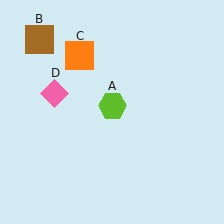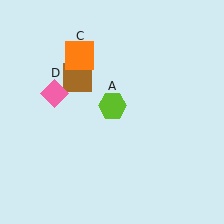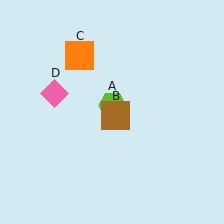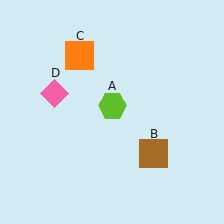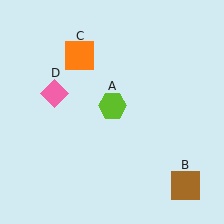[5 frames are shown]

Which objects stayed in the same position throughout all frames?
Lime hexagon (object A) and orange square (object C) and pink diamond (object D) remained stationary.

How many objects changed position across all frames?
1 object changed position: brown square (object B).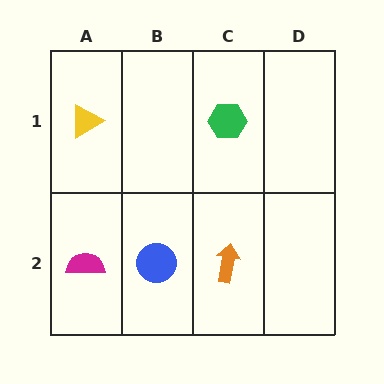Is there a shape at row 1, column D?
No, that cell is empty.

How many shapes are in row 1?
2 shapes.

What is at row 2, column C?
An orange arrow.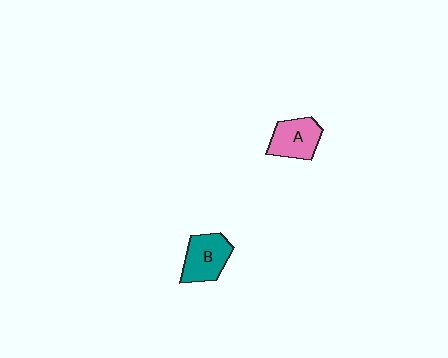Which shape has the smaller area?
Shape A (pink).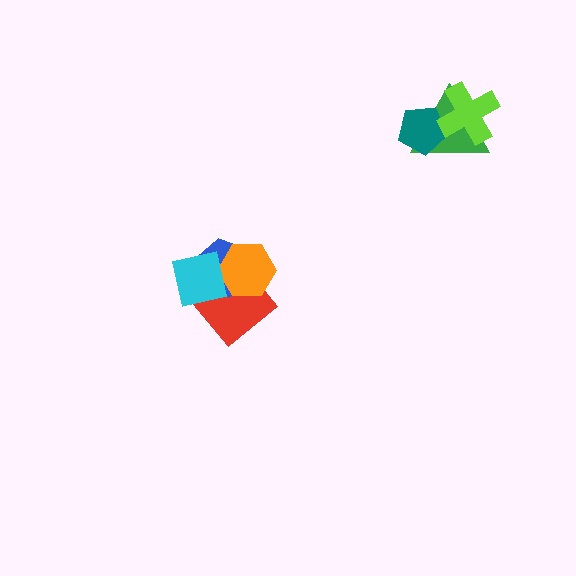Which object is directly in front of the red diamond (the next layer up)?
The blue hexagon is directly in front of the red diamond.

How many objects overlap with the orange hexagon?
3 objects overlap with the orange hexagon.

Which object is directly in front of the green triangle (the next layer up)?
The teal pentagon is directly in front of the green triangle.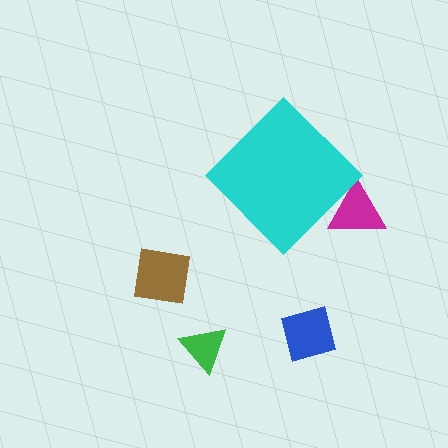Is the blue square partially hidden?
No, the blue square is fully visible.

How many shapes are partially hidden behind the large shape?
1 shape is partially hidden.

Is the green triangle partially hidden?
No, the green triangle is fully visible.